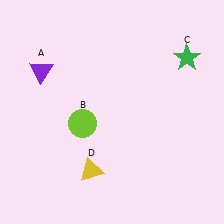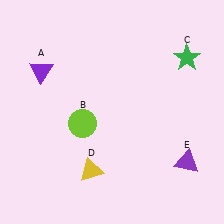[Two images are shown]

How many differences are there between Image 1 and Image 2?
There is 1 difference between the two images.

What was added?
A purple triangle (E) was added in Image 2.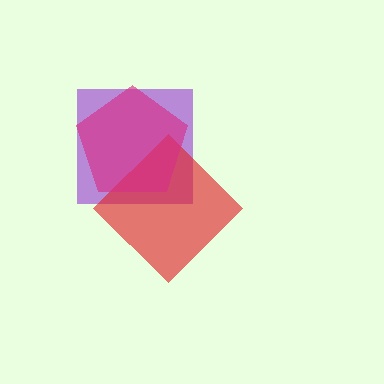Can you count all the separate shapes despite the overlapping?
Yes, there are 3 separate shapes.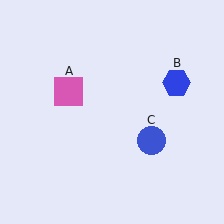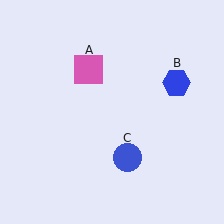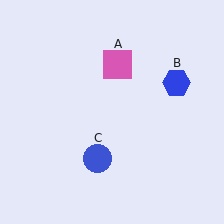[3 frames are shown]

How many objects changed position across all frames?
2 objects changed position: pink square (object A), blue circle (object C).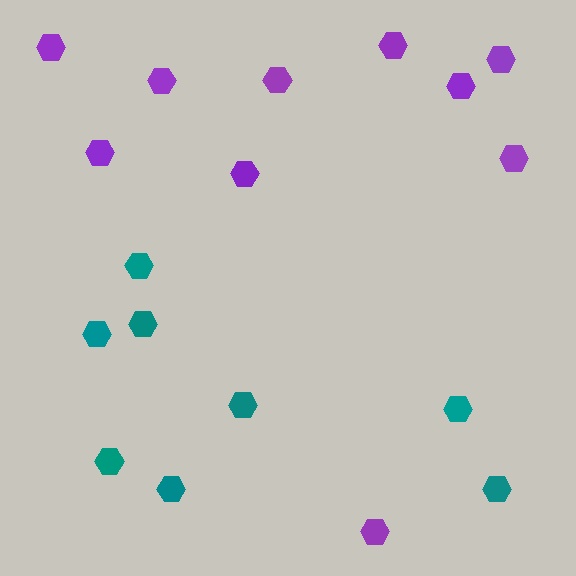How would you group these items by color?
There are 2 groups: one group of purple hexagons (10) and one group of teal hexagons (8).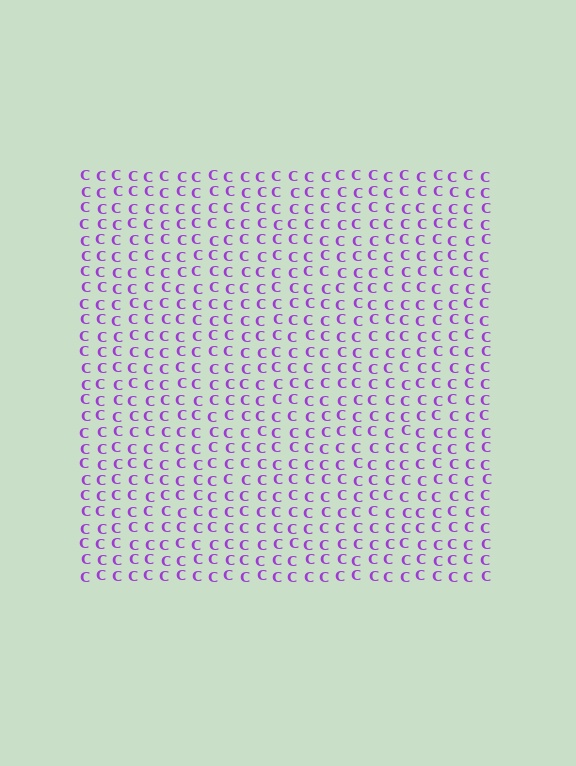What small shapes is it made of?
It is made of small letter C's.